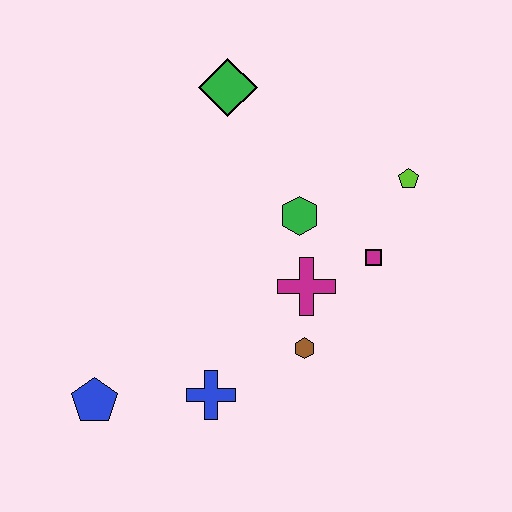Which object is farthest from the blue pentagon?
The lime pentagon is farthest from the blue pentagon.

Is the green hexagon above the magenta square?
Yes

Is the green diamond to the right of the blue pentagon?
Yes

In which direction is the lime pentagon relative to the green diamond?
The lime pentagon is to the right of the green diamond.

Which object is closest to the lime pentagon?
The magenta square is closest to the lime pentagon.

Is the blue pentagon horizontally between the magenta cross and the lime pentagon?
No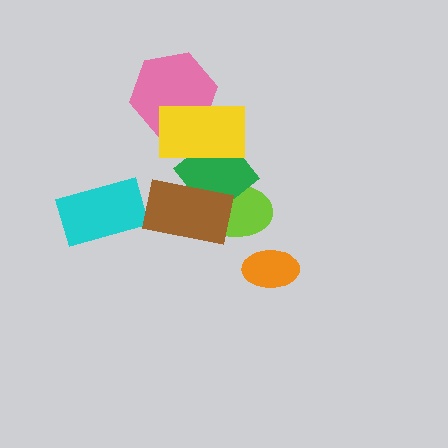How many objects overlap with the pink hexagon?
1 object overlaps with the pink hexagon.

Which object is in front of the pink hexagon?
The yellow rectangle is in front of the pink hexagon.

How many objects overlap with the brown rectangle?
2 objects overlap with the brown rectangle.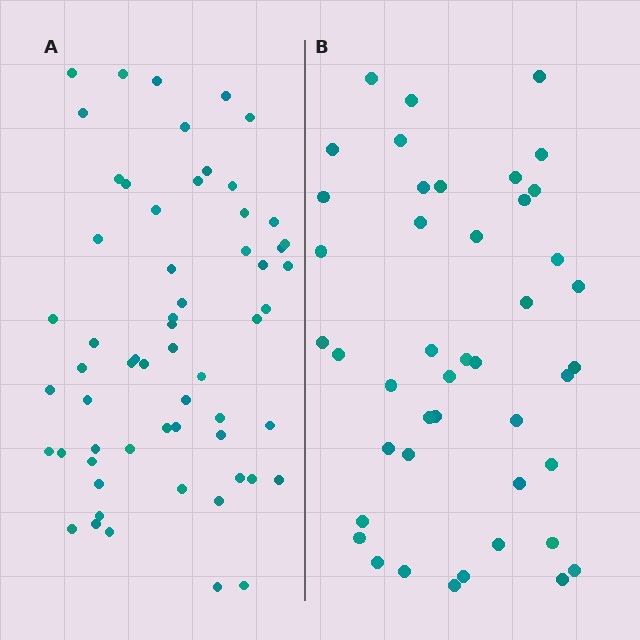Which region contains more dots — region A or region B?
Region A (the left region) has more dots.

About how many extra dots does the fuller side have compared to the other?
Region A has approximately 15 more dots than region B.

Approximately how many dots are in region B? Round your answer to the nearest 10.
About 40 dots. (The exact count is 44, which rounds to 40.)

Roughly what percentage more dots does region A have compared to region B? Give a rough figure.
About 35% more.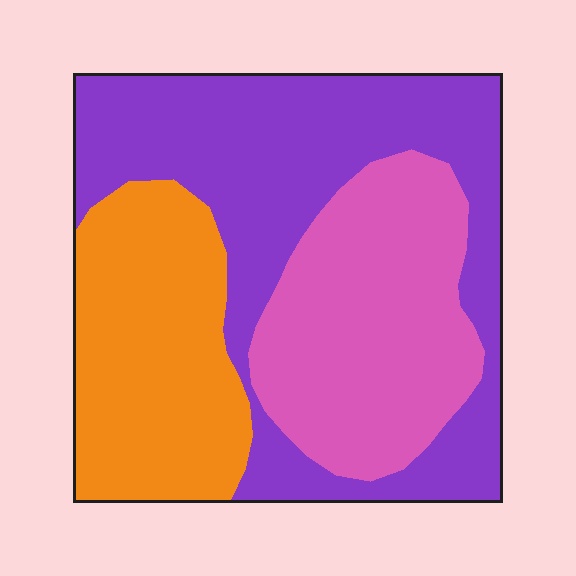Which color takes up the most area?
Purple, at roughly 45%.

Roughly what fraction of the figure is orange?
Orange takes up between a sixth and a third of the figure.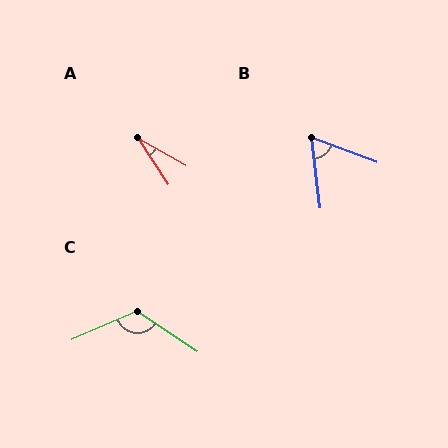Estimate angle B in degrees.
Approximately 63 degrees.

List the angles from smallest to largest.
A (27°), B (63°), C (123°).